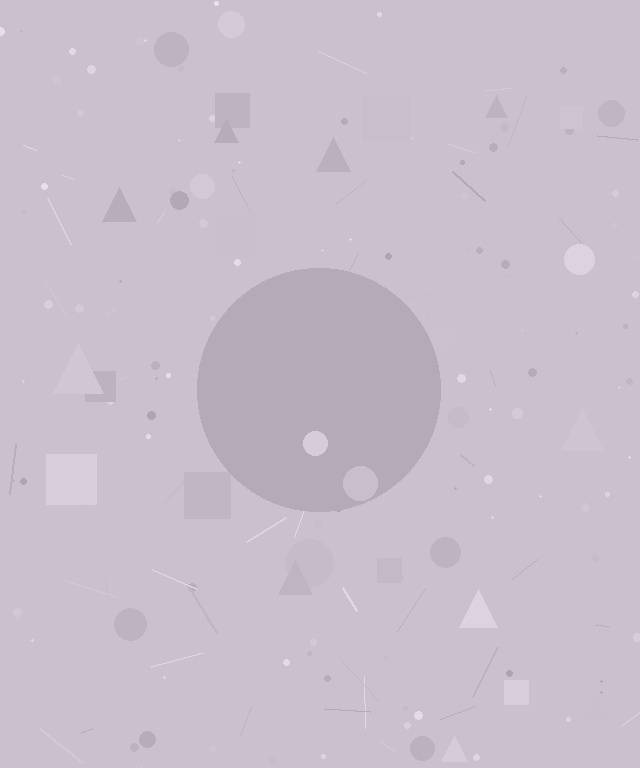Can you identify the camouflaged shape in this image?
The camouflaged shape is a circle.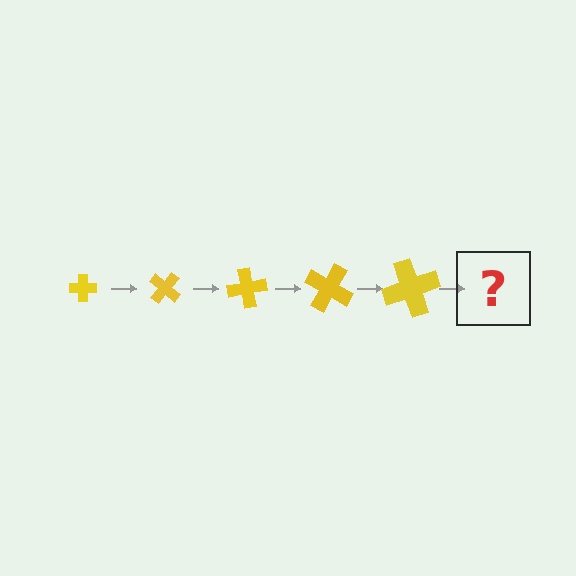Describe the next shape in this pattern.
It should be a cross, larger than the previous one and rotated 200 degrees from the start.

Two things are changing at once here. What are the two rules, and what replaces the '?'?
The two rules are that the cross grows larger each step and it rotates 40 degrees each step. The '?' should be a cross, larger than the previous one and rotated 200 degrees from the start.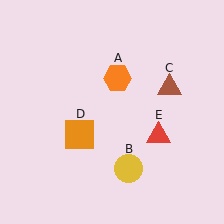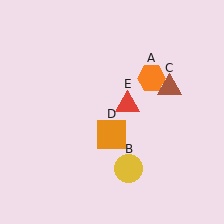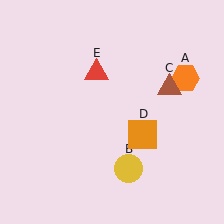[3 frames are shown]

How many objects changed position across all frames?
3 objects changed position: orange hexagon (object A), orange square (object D), red triangle (object E).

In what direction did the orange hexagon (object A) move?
The orange hexagon (object A) moved right.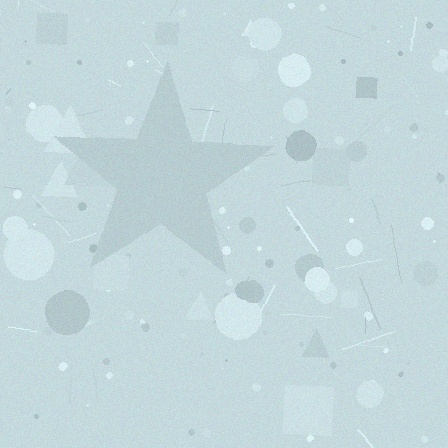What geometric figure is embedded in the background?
A star is embedded in the background.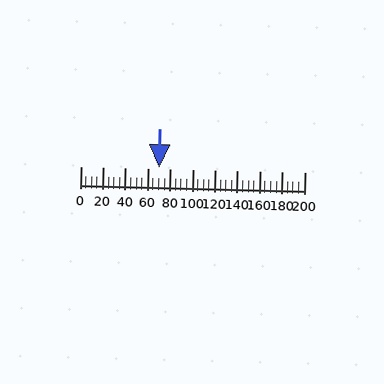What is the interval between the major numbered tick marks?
The major tick marks are spaced 20 units apart.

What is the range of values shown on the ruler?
The ruler shows values from 0 to 200.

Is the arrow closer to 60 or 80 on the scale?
The arrow is closer to 80.